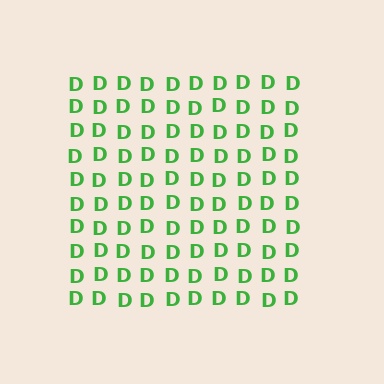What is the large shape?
The large shape is a square.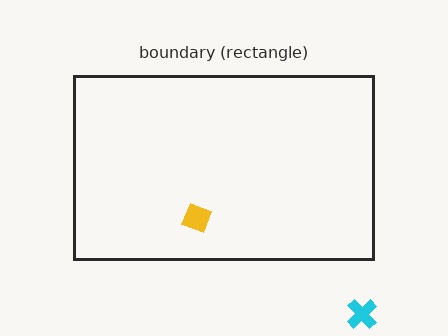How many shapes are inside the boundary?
1 inside, 1 outside.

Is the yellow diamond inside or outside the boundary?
Inside.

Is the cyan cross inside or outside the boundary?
Outside.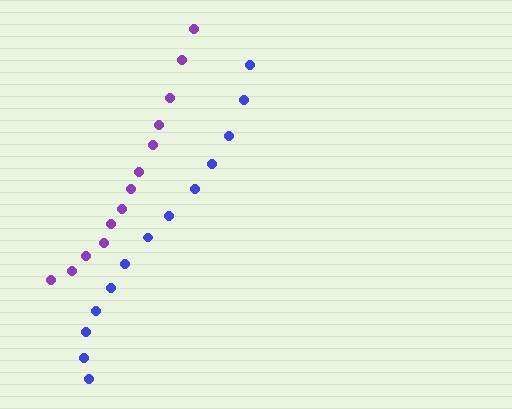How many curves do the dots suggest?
There are 2 distinct paths.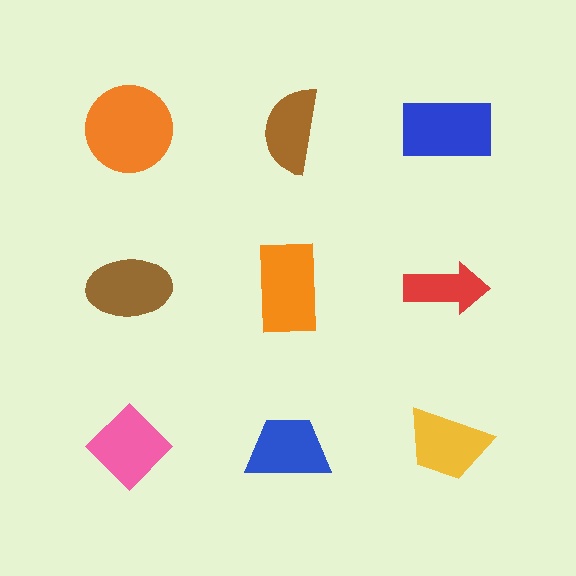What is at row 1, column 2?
A brown semicircle.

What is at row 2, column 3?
A red arrow.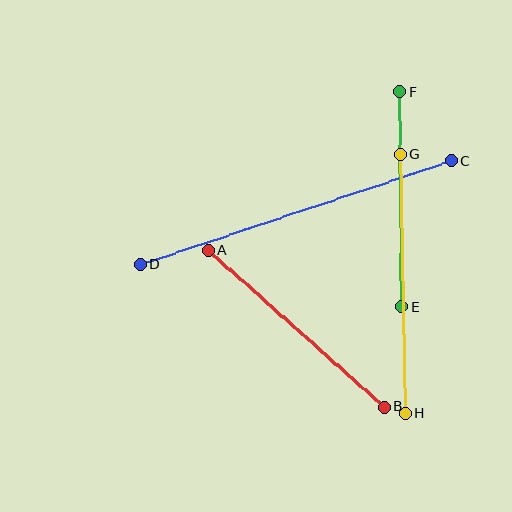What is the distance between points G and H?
The distance is approximately 259 pixels.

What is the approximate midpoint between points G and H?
The midpoint is at approximately (403, 284) pixels.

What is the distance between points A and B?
The distance is approximately 236 pixels.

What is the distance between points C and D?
The distance is approximately 328 pixels.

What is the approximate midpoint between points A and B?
The midpoint is at approximately (296, 328) pixels.